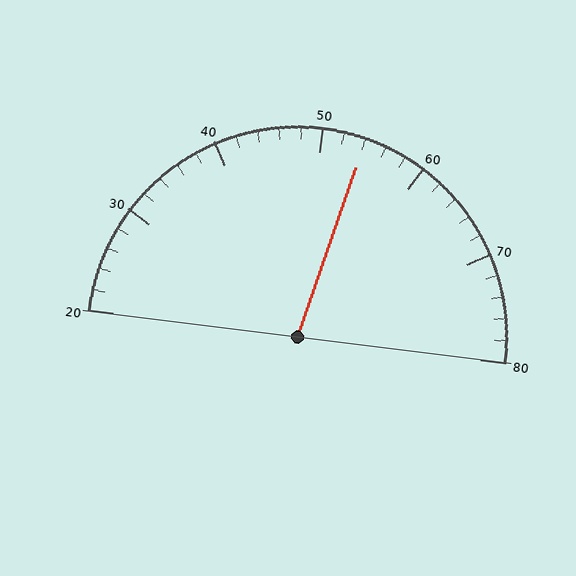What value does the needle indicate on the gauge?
The needle indicates approximately 54.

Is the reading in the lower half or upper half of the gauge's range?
The reading is in the upper half of the range (20 to 80).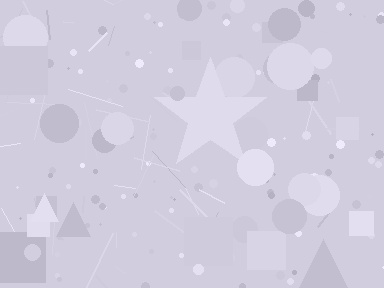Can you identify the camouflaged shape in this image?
The camouflaged shape is a star.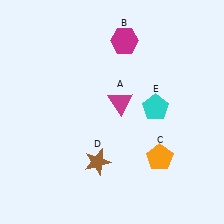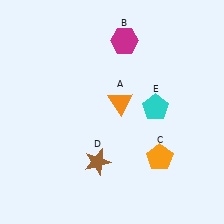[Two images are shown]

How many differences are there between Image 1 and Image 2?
There is 1 difference between the two images.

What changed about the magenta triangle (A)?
In Image 1, A is magenta. In Image 2, it changed to orange.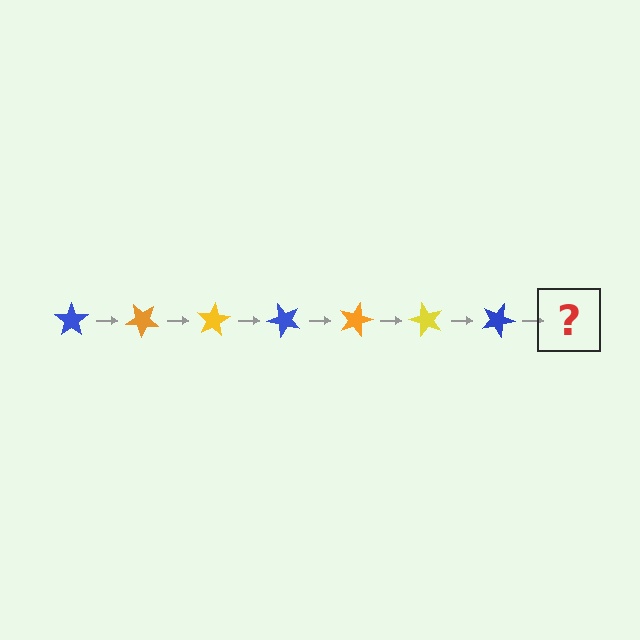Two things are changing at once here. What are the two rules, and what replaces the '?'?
The two rules are that it rotates 40 degrees each step and the color cycles through blue, orange, and yellow. The '?' should be an orange star, rotated 280 degrees from the start.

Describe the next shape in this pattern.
It should be an orange star, rotated 280 degrees from the start.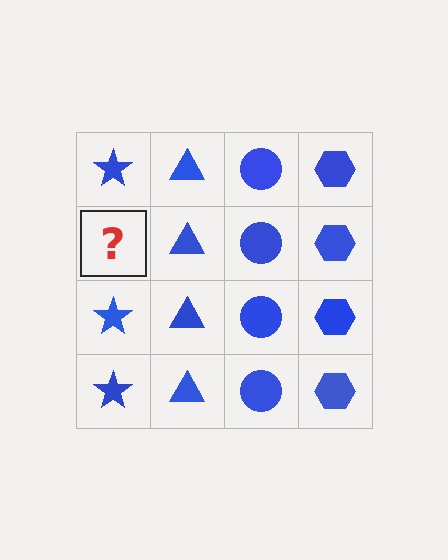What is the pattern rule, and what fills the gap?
The rule is that each column has a consistent shape. The gap should be filled with a blue star.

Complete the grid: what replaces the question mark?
The question mark should be replaced with a blue star.